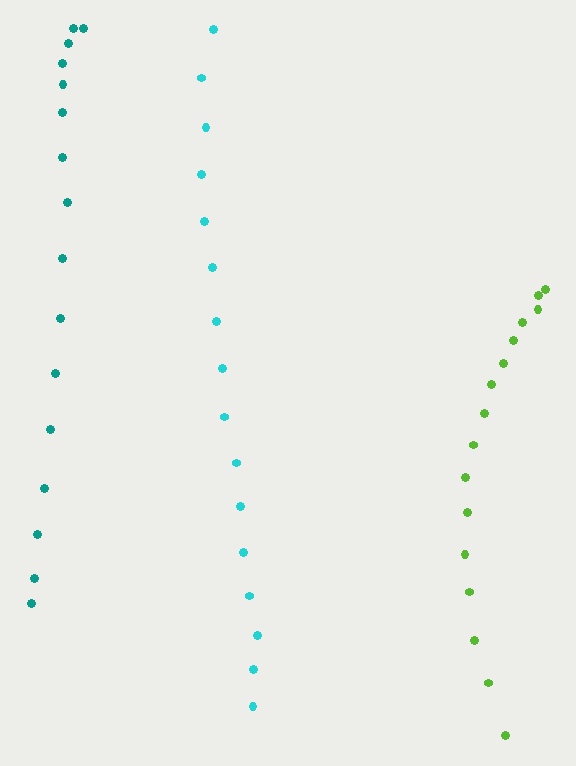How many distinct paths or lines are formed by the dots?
There are 3 distinct paths.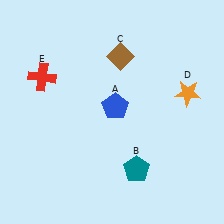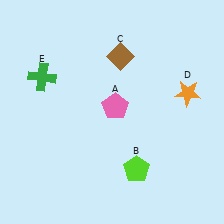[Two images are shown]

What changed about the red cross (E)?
In Image 1, E is red. In Image 2, it changed to green.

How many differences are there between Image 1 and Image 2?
There are 3 differences between the two images.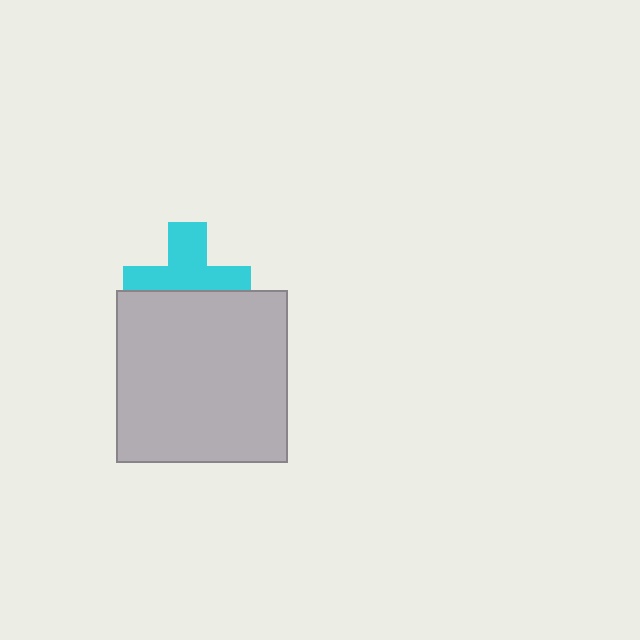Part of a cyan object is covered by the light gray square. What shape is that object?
It is a cross.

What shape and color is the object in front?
The object in front is a light gray square.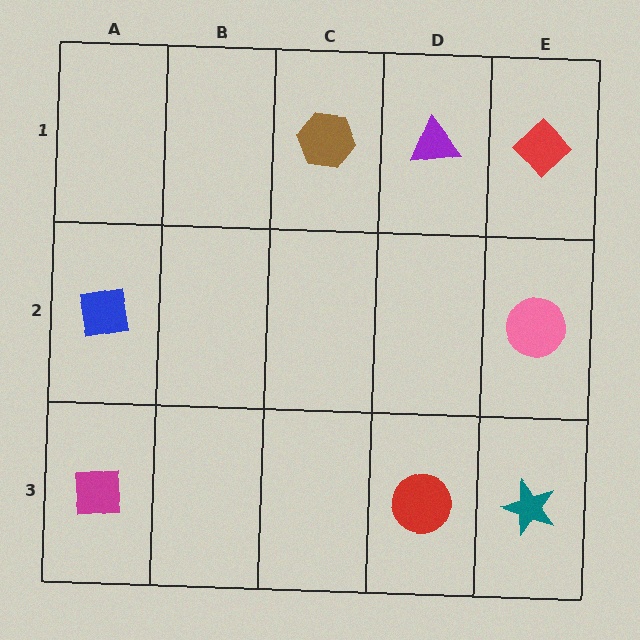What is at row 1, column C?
A brown hexagon.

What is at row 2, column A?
A blue square.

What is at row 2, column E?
A pink circle.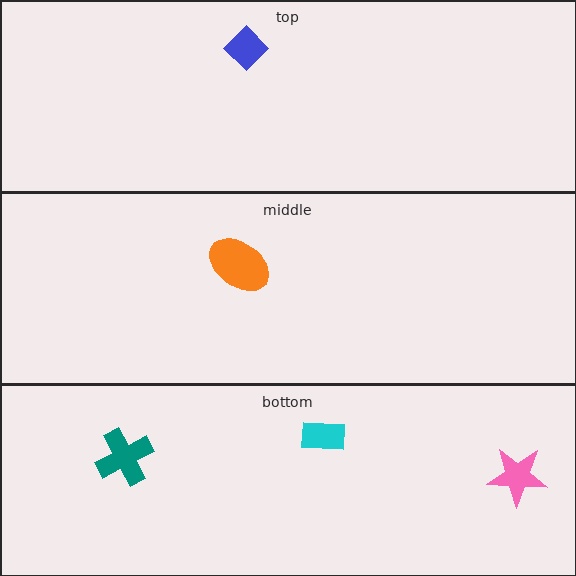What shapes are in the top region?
The blue diamond.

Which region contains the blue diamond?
The top region.